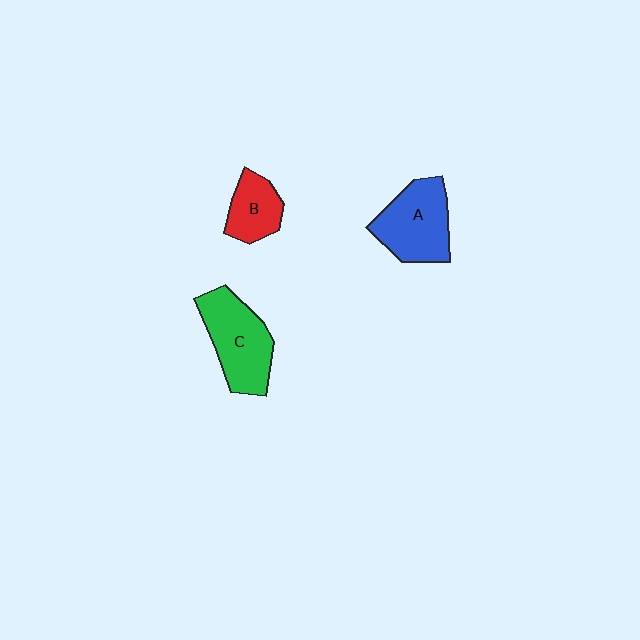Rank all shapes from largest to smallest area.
From largest to smallest: C (green), A (blue), B (red).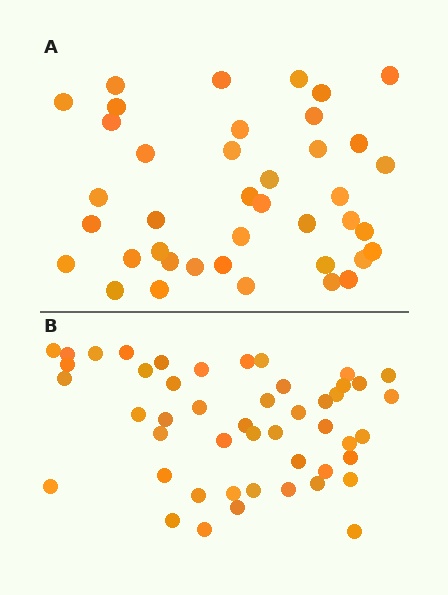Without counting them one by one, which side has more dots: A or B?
Region B (the bottom region) has more dots.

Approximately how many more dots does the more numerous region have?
Region B has roughly 8 or so more dots than region A.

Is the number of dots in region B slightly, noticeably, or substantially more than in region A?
Region B has only slightly more — the two regions are fairly close. The ratio is roughly 1.2 to 1.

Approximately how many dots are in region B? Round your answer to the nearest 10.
About 50 dots. (The exact count is 48, which rounds to 50.)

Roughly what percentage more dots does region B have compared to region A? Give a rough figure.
About 20% more.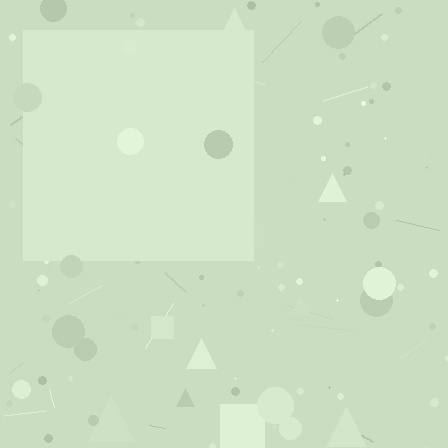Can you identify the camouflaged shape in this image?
The camouflaged shape is a square.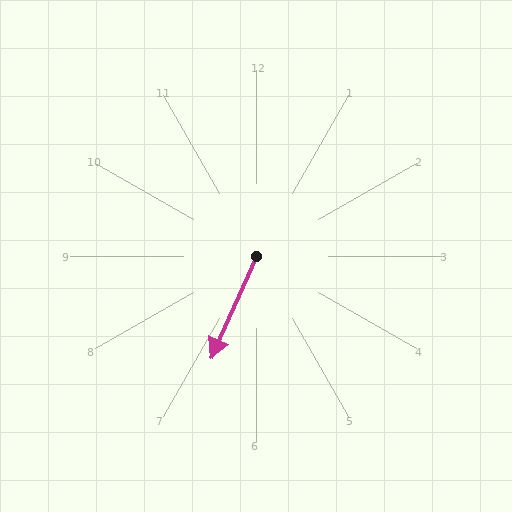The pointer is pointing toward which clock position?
Roughly 7 o'clock.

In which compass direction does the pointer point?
Southwest.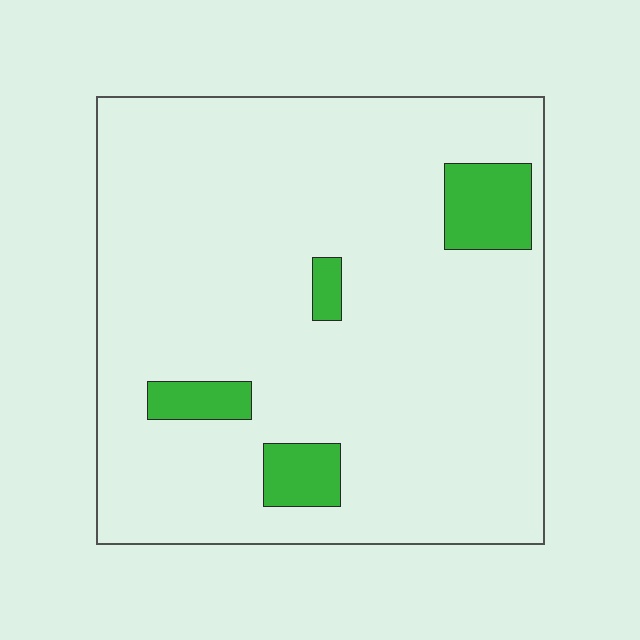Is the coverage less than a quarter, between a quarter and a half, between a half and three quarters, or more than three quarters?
Less than a quarter.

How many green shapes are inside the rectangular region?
4.